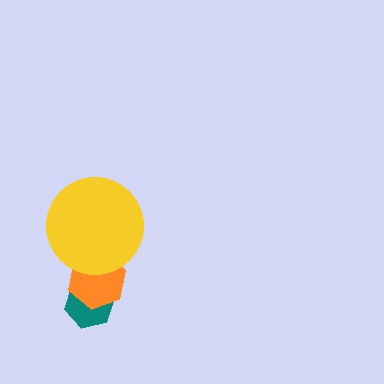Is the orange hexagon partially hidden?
Yes, it is partially covered by another shape.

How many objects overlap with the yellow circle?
1 object overlaps with the yellow circle.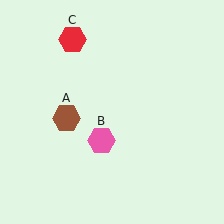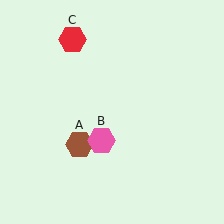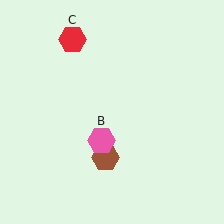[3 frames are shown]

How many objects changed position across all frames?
1 object changed position: brown hexagon (object A).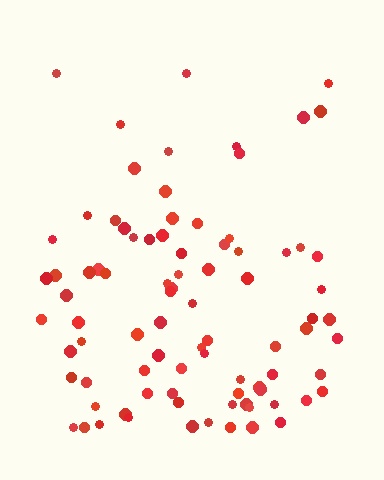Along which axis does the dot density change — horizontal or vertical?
Vertical.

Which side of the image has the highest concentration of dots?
The bottom.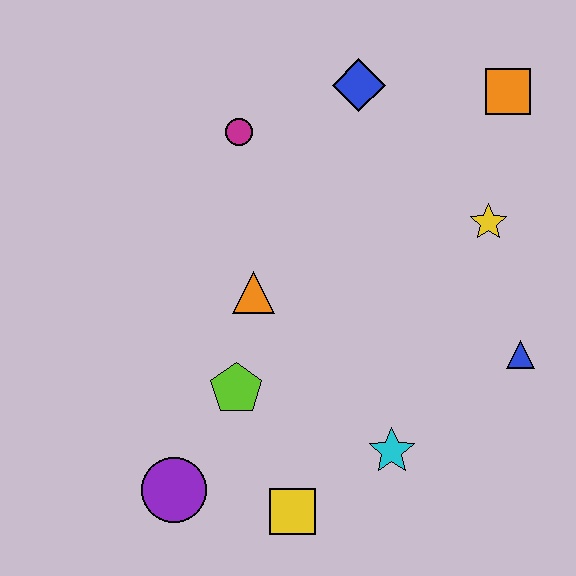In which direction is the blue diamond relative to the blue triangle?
The blue diamond is above the blue triangle.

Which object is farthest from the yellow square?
The orange square is farthest from the yellow square.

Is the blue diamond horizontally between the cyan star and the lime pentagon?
Yes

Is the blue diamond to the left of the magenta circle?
No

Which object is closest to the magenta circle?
The blue diamond is closest to the magenta circle.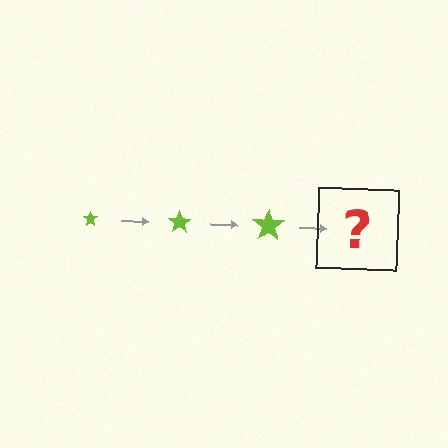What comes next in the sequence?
The next element should be a lime star, larger than the previous one.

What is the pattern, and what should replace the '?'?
The pattern is that the star gets progressively larger each step. The '?' should be a lime star, larger than the previous one.